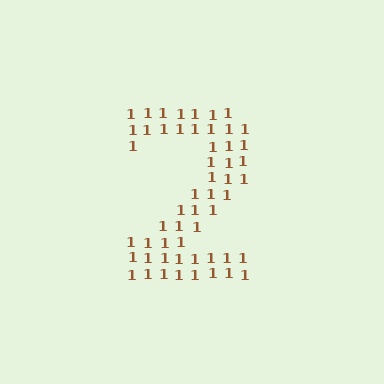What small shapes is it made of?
It is made of small digit 1's.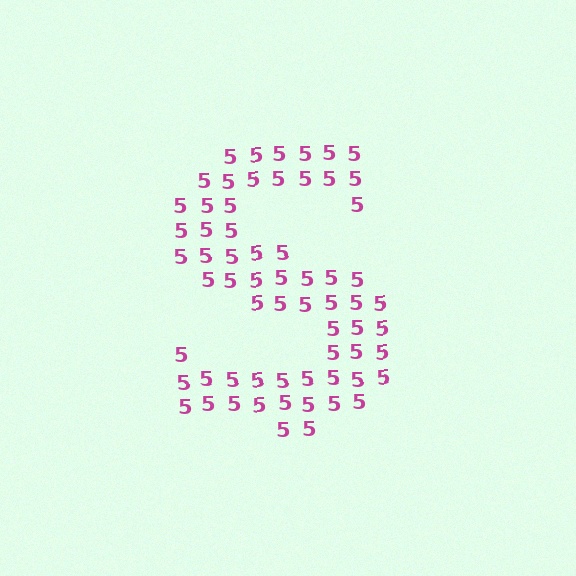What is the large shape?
The large shape is the letter S.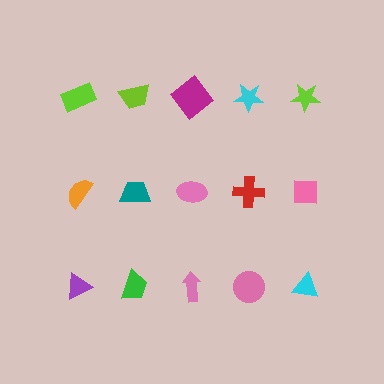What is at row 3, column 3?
A pink arrow.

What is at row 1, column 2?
A lime trapezoid.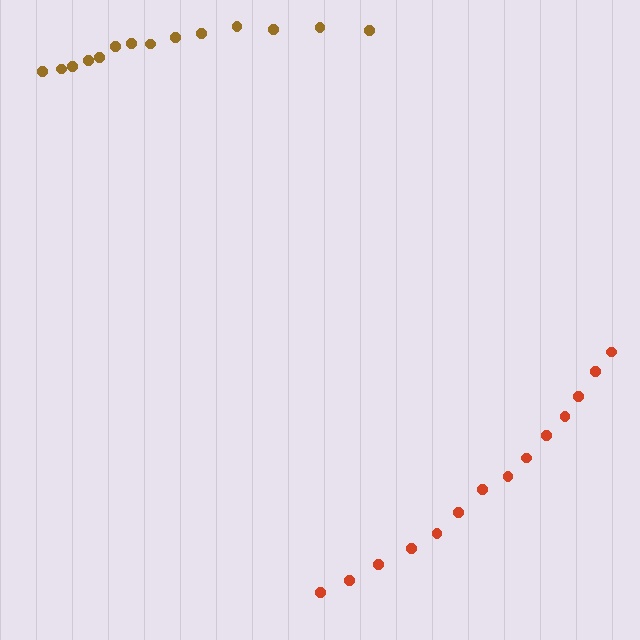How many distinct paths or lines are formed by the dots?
There are 2 distinct paths.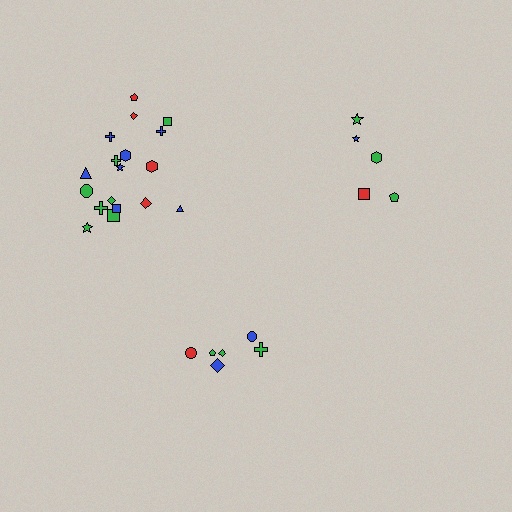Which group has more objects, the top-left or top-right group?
The top-left group.